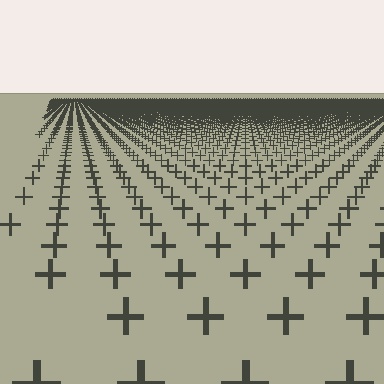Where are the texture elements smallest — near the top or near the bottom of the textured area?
Near the top.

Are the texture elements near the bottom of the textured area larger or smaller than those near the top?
Larger. Near the bottom, elements are closer to the viewer and appear at a bigger on-screen size.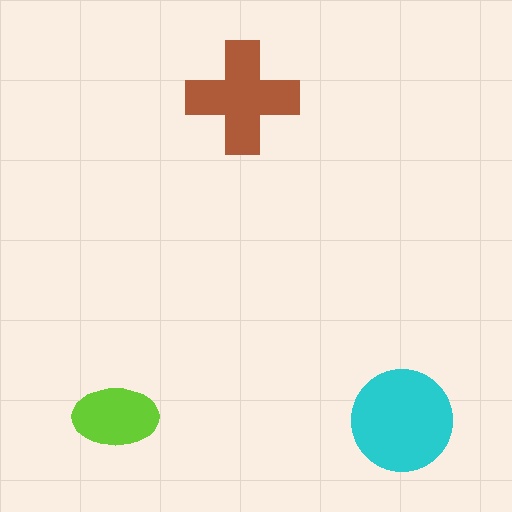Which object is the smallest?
The lime ellipse.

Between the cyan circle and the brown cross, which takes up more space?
The cyan circle.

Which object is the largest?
The cyan circle.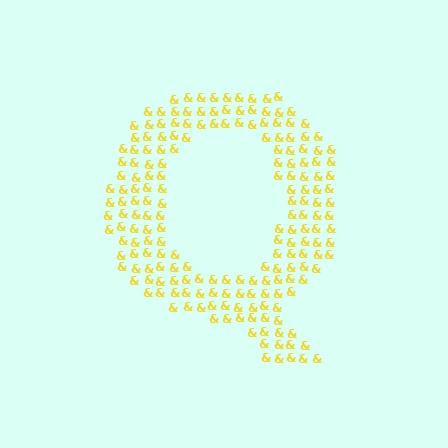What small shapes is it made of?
It is made of small ampersands.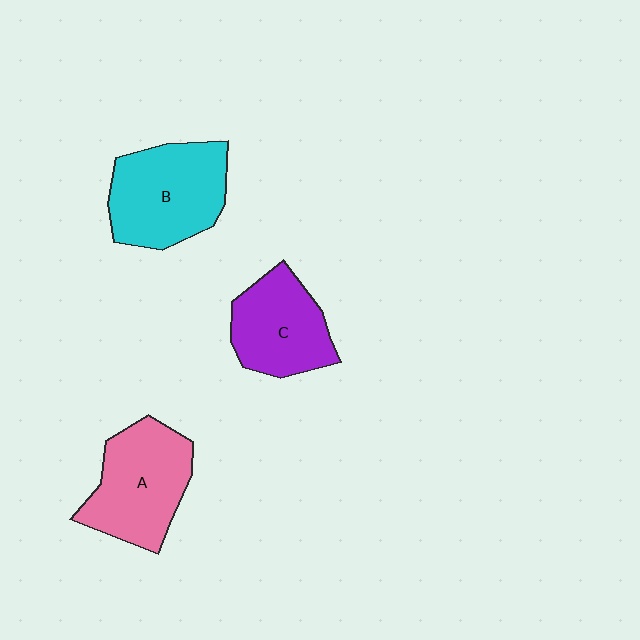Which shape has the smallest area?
Shape C (purple).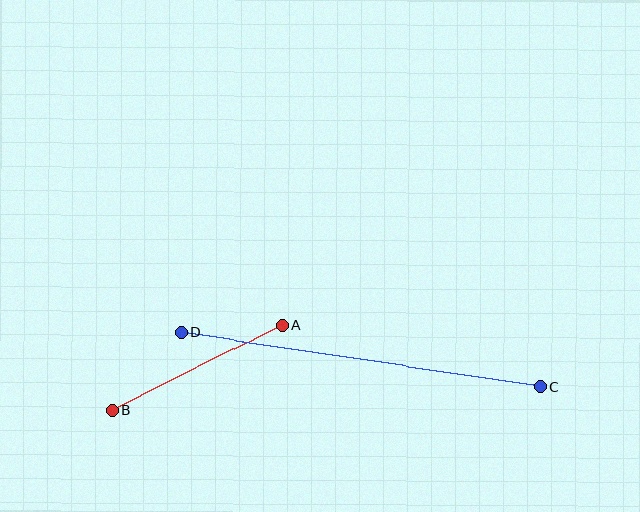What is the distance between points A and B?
The distance is approximately 190 pixels.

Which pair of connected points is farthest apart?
Points C and D are farthest apart.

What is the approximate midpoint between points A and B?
The midpoint is at approximately (197, 367) pixels.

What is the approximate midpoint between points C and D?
The midpoint is at approximately (361, 360) pixels.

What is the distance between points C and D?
The distance is approximately 364 pixels.